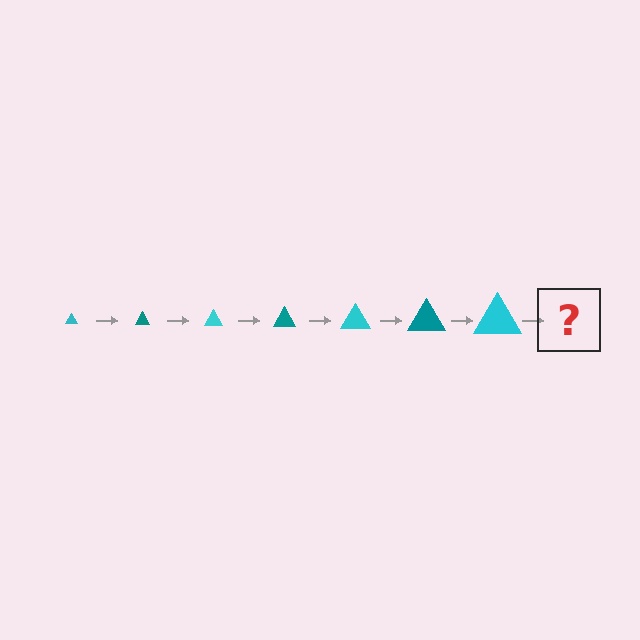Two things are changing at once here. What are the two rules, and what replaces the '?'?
The two rules are that the triangle grows larger each step and the color cycles through cyan and teal. The '?' should be a teal triangle, larger than the previous one.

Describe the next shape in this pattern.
It should be a teal triangle, larger than the previous one.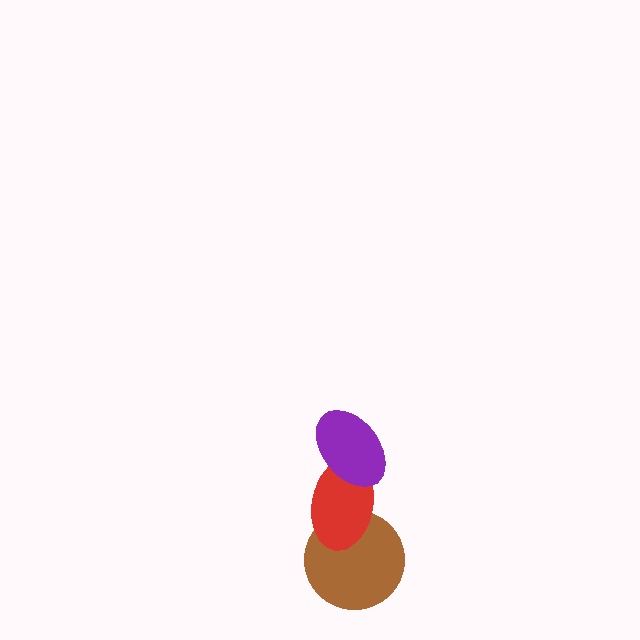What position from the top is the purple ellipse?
The purple ellipse is 1st from the top.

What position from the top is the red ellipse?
The red ellipse is 2nd from the top.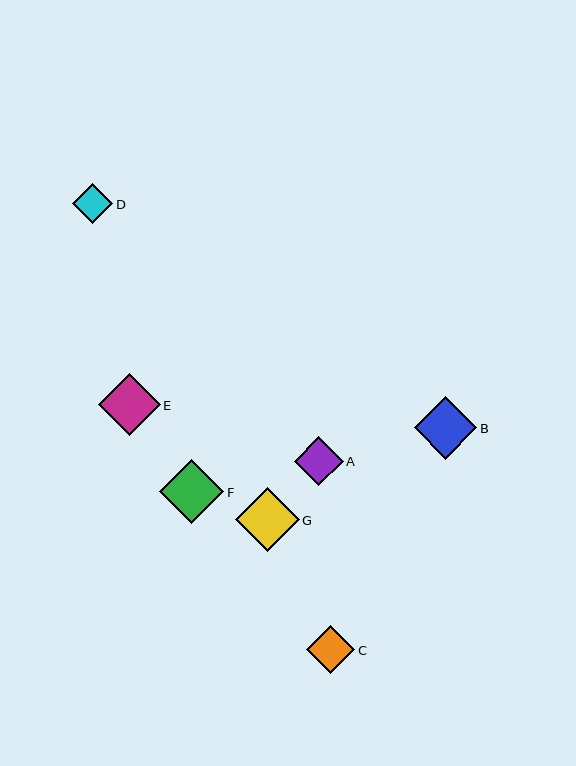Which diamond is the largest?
Diamond F is the largest with a size of approximately 64 pixels.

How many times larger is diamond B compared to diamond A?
Diamond B is approximately 1.3 times the size of diamond A.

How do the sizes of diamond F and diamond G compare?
Diamond F and diamond G are approximately the same size.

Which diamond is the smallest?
Diamond D is the smallest with a size of approximately 40 pixels.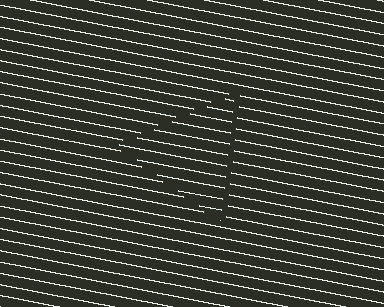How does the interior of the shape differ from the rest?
The interior of the shape contains the same grating, shifted by half a period — the contour is defined by the phase discontinuity where line-ends from the inner and outer gratings abut.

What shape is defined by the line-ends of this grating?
An illusory triangle. The interior of the shape contains the same grating, shifted by half a period — the contour is defined by the phase discontinuity where line-ends from the inner and outer gratings abut.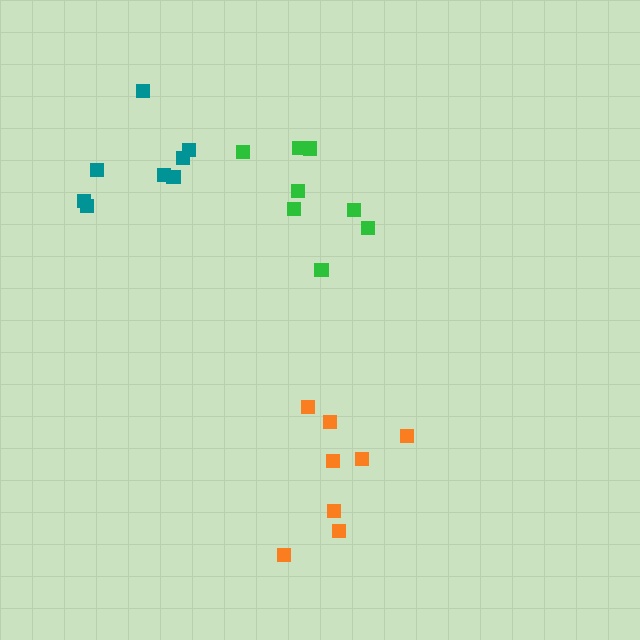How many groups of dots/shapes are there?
There are 3 groups.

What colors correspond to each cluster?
The clusters are colored: green, orange, teal.